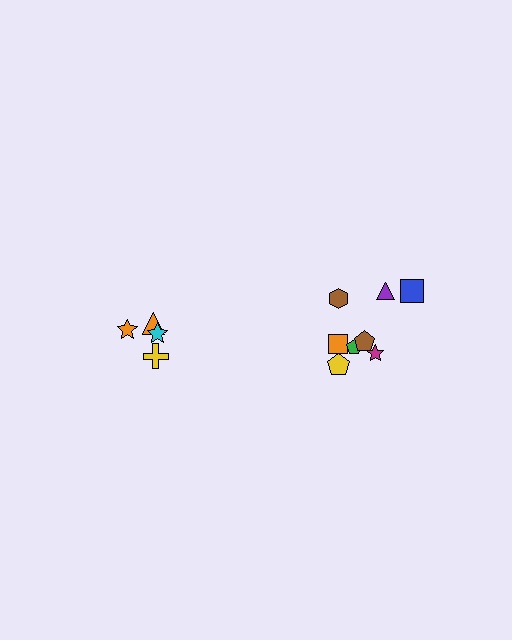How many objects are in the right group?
There are 8 objects.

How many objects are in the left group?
There are 4 objects.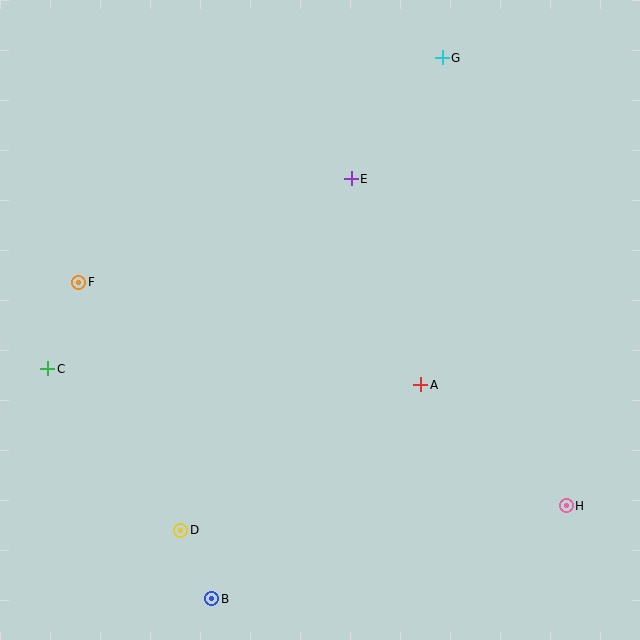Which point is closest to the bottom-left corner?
Point D is closest to the bottom-left corner.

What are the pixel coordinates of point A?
Point A is at (421, 385).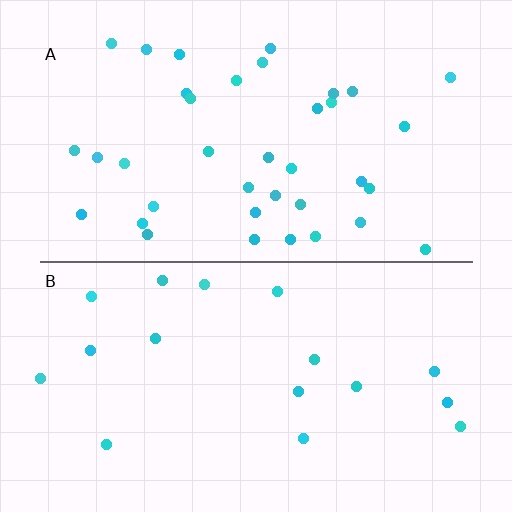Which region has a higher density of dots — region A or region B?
A (the top).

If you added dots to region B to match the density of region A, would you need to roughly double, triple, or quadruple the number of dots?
Approximately double.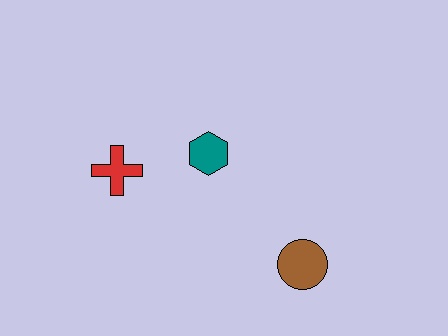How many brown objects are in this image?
There is 1 brown object.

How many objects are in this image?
There are 3 objects.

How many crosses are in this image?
There is 1 cross.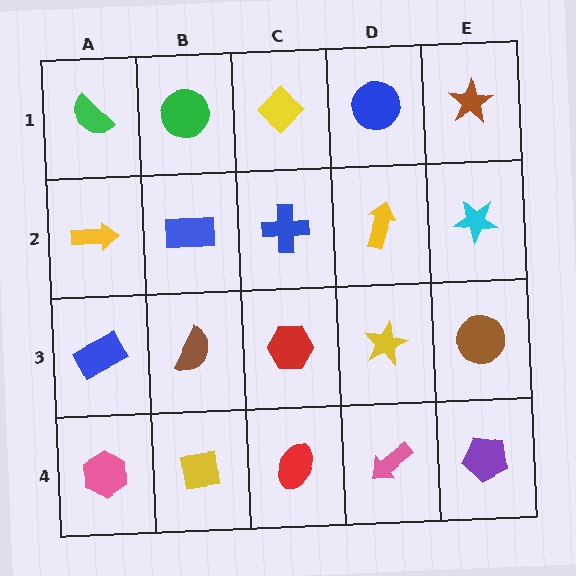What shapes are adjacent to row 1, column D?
A yellow arrow (row 2, column D), a yellow diamond (row 1, column C), a brown star (row 1, column E).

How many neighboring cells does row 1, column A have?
2.